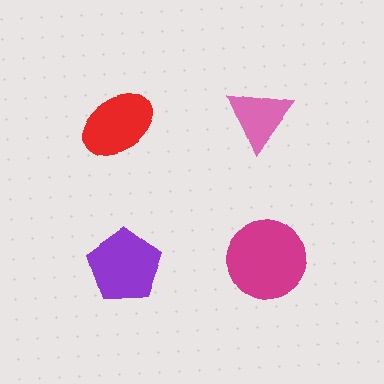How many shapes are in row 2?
2 shapes.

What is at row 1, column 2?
A pink triangle.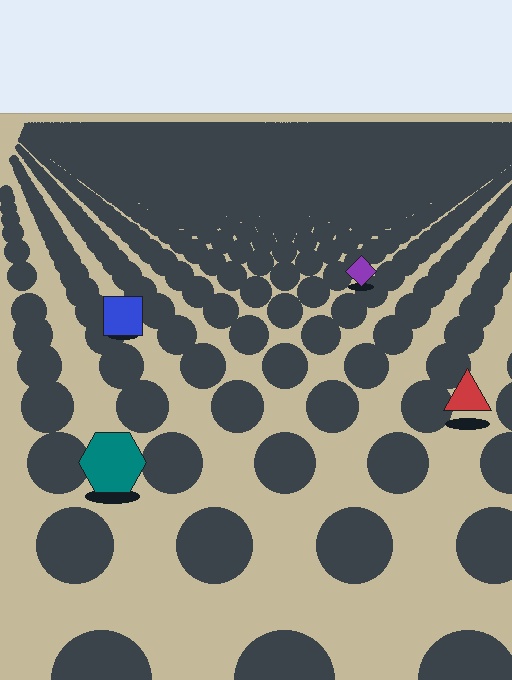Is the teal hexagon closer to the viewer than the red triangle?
Yes. The teal hexagon is closer — you can tell from the texture gradient: the ground texture is coarser near it.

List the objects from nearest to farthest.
From nearest to farthest: the teal hexagon, the red triangle, the blue square, the purple diamond.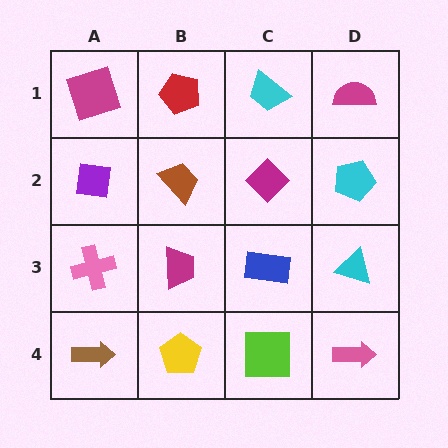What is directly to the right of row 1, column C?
A magenta semicircle.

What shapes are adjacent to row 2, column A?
A magenta square (row 1, column A), a pink cross (row 3, column A), a brown trapezoid (row 2, column B).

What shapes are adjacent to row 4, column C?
A blue rectangle (row 3, column C), a yellow pentagon (row 4, column B), a pink arrow (row 4, column D).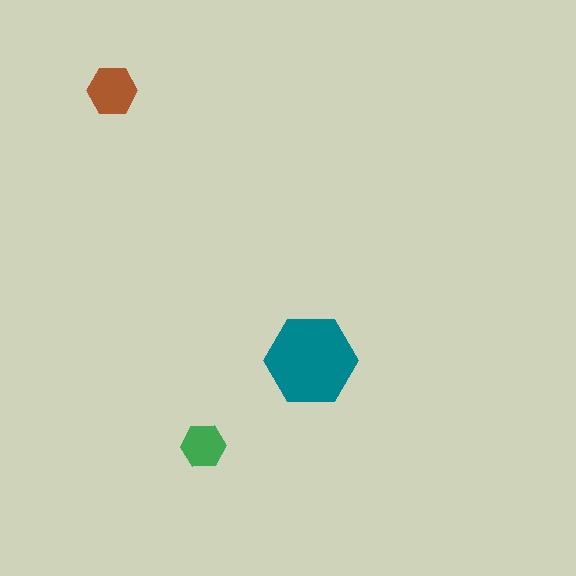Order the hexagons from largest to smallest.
the teal one, the brown one, the green one.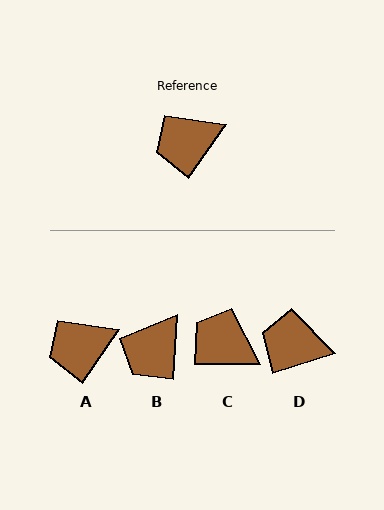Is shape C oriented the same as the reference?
No, it is off by about 54 degrees.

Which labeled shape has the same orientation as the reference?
A.